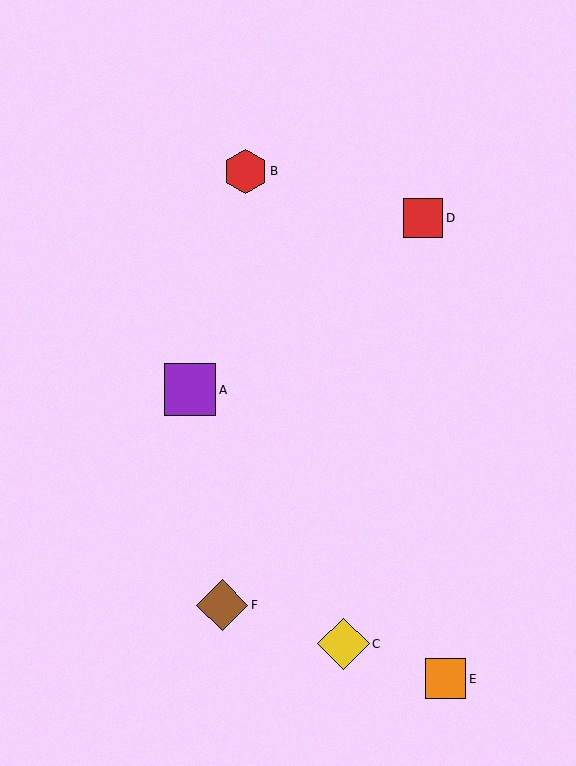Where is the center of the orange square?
The center of the orange square is at (446, 679).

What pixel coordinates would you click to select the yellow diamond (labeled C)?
Click at (344, 644) to select the yellow diamond C.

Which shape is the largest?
The yellow diamond (labeled C) is the largest.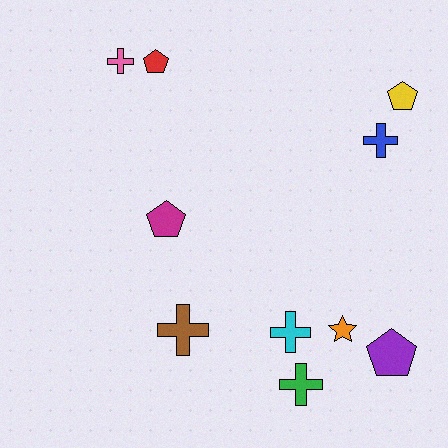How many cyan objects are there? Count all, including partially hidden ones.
There is 1 cyan object.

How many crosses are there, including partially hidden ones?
There are 5 crosses.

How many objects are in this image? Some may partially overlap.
There are 10 objects.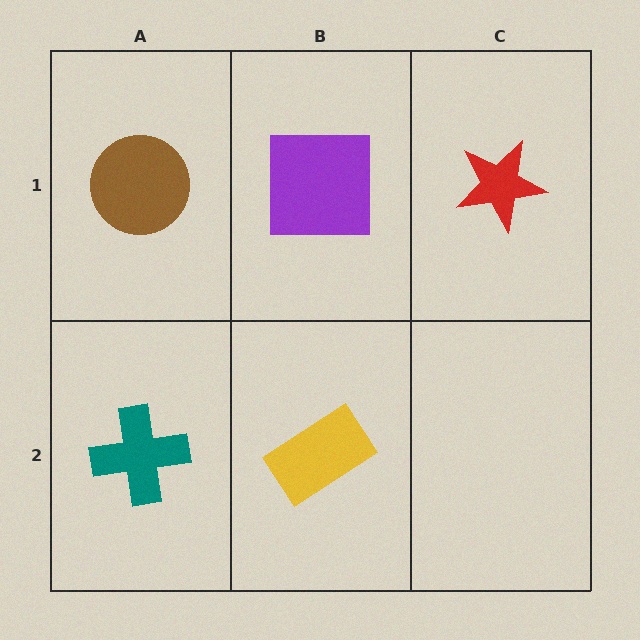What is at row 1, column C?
A red star.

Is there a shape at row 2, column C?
No, that cell is empty.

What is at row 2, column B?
A yellow rectangle.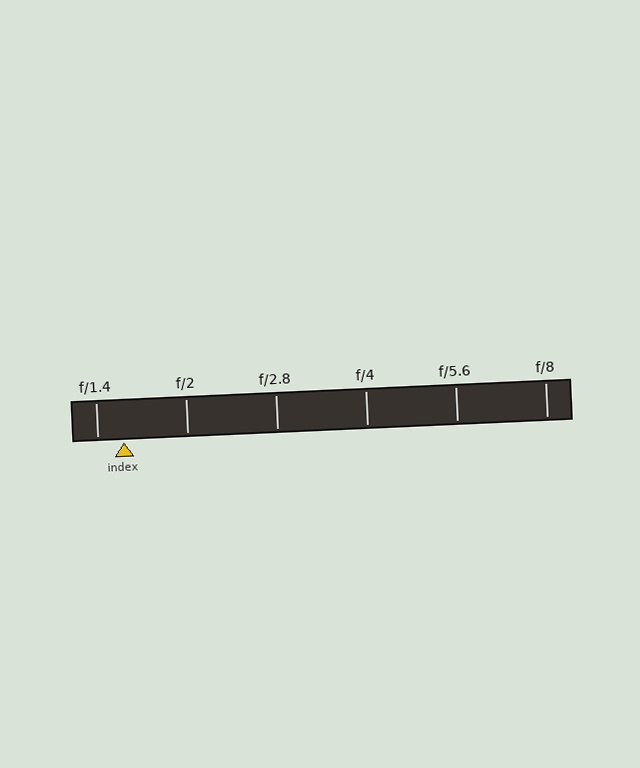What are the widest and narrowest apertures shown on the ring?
The widest aperture shown is f/1.4 and the narrowest is f/8.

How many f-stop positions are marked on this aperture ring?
There are 6 f-stop positions marked.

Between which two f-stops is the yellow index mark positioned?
The index mark is between f/1.4 and f/2.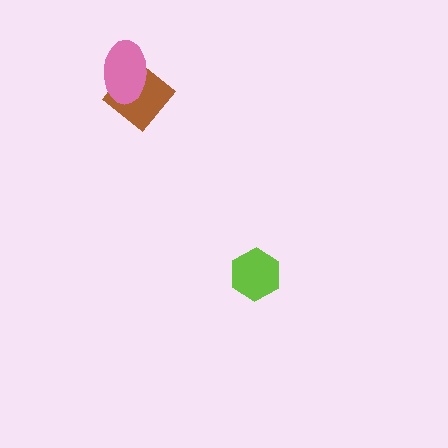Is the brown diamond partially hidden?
Yes, it is partially covered by another shape.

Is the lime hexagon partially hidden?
No, no other shape covers it.